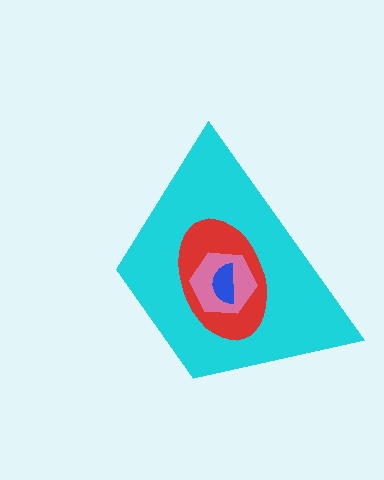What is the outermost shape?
The cyan trapezoid.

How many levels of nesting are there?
4.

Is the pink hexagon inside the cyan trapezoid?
Yes.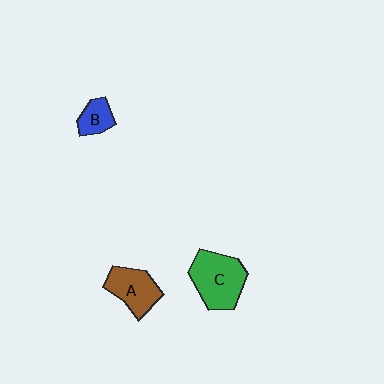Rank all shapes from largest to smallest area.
From largest to smallest: C (green), A (brown), B (blue).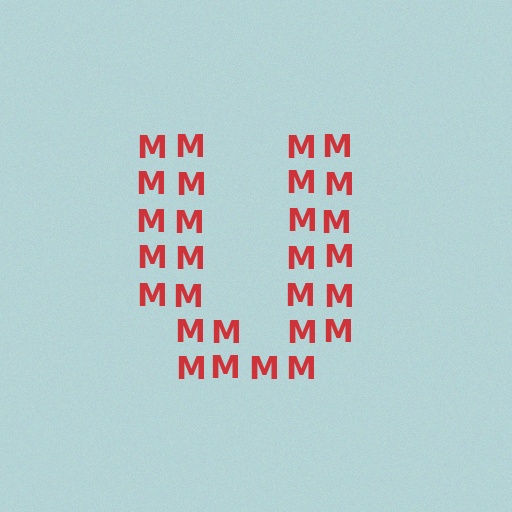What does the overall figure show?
The overall figure shows the letter U.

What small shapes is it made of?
It is made of small letter M's.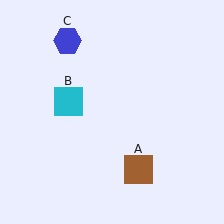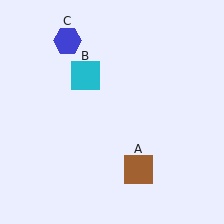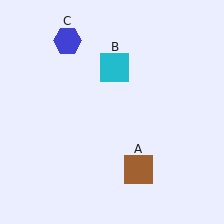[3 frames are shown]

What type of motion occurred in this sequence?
The cyan square (object B) rotated clockwise around the center of the scene.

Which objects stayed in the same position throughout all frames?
Brown square (object A) and blue hexagon (object C) remained stationary.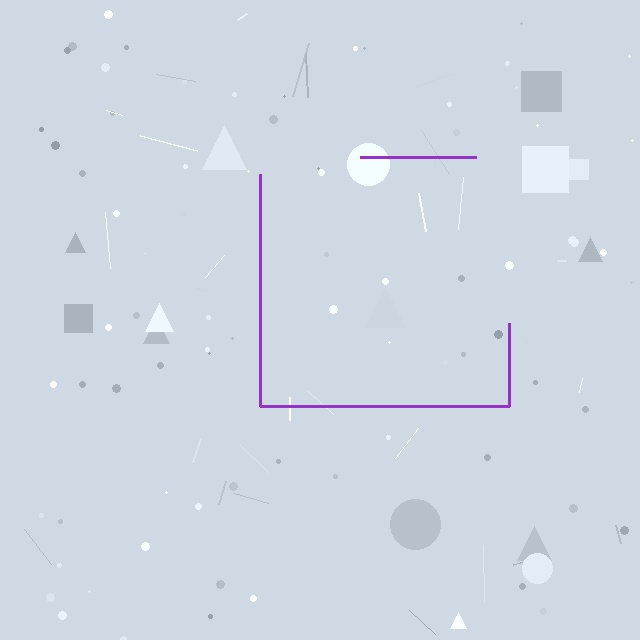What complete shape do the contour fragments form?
The contour fragments form a square.